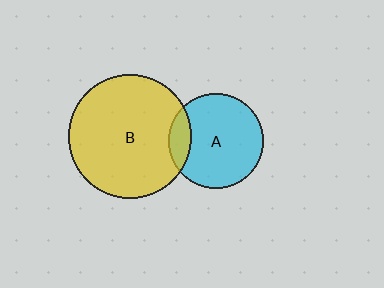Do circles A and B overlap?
Yes.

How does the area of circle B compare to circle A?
Approximately 1.7 times.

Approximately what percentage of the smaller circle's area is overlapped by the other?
Approximately 15%.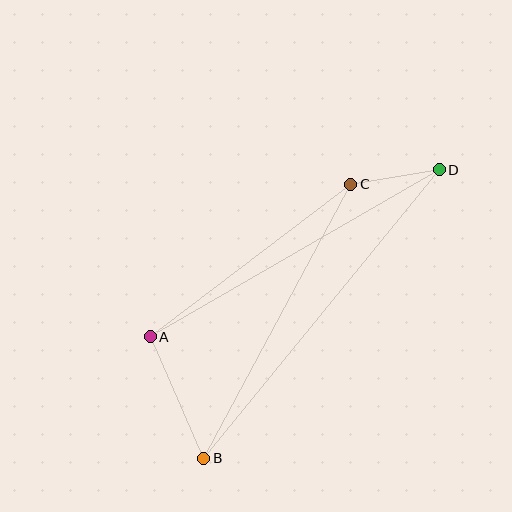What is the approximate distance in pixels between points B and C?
The distance between B and C is approximately 311 pixels.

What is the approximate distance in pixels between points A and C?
The distance between A and C is approximately 252 pixels.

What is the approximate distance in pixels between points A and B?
The distance between A and B is approximately 133 pixels.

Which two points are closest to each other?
Points C and D are closest to each other.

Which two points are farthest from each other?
Points B and D are farthest from each other.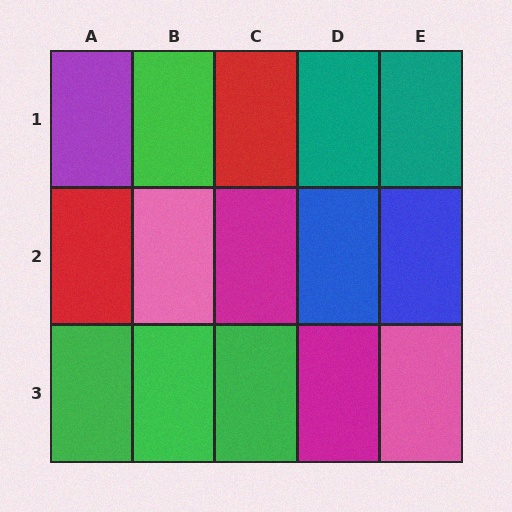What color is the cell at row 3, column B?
Green.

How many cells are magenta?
2 cells are magenta.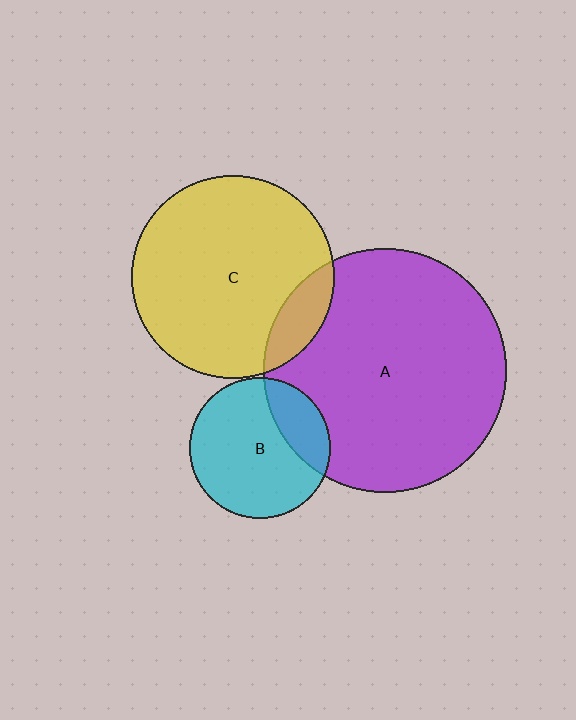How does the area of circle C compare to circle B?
Approximately 2.1 times.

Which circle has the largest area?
Circle A (purple).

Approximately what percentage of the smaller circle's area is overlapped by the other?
Approximately 25%.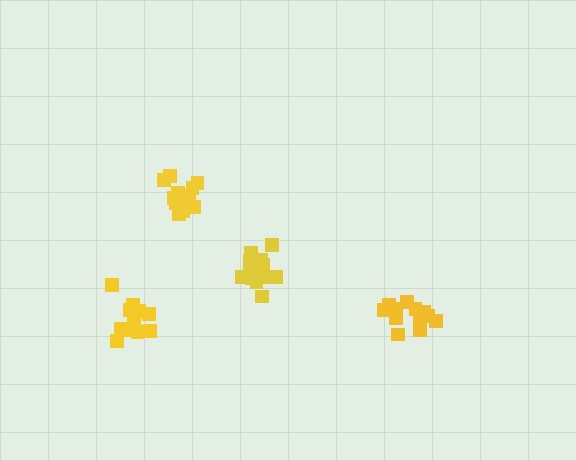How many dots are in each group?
Group 1: 12 dots, Group 2: 11 dots, Group 3: 15 dots, Group 4: 16 dots (54 total).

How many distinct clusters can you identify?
There are 4 distinct clusters.